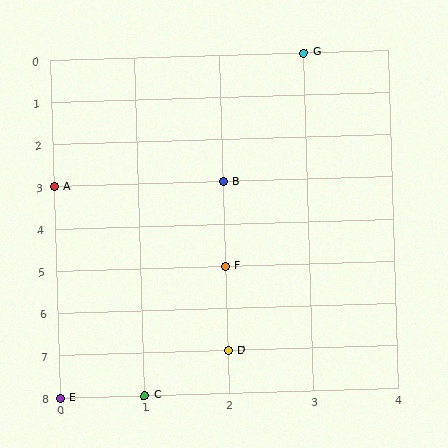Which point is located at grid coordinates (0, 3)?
Point A is at (0, 3).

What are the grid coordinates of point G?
Point G is at grid coordinates (3, 0).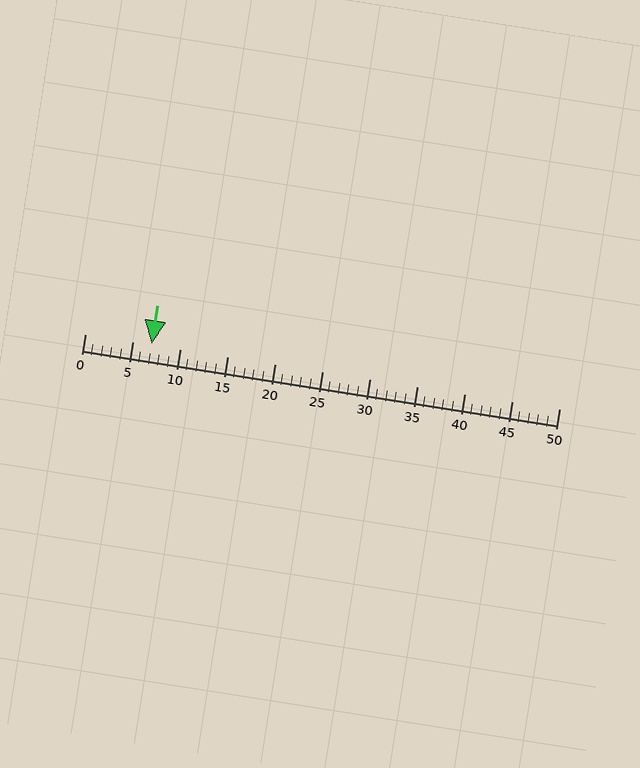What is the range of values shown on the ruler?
The ruler shows values from 0 to 50.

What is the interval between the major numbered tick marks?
The major tick marks are spaced 5 units apart.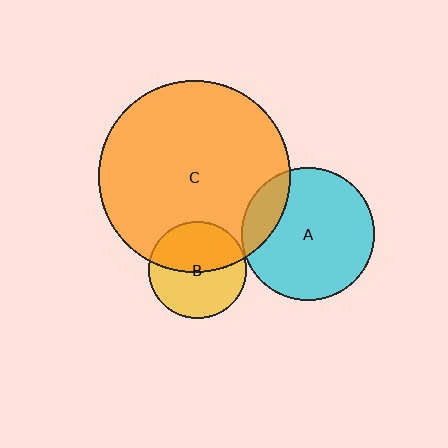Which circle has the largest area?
Circle C (orange).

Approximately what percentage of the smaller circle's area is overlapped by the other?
Approximately 50%.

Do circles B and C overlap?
Yes.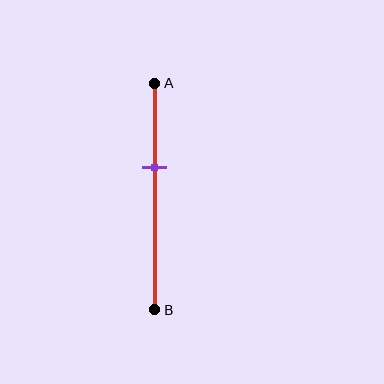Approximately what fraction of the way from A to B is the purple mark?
The purple mark is approximately 35% of the way from A to B.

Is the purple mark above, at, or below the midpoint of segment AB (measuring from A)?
The purple mark is above the midpoint of segment AB.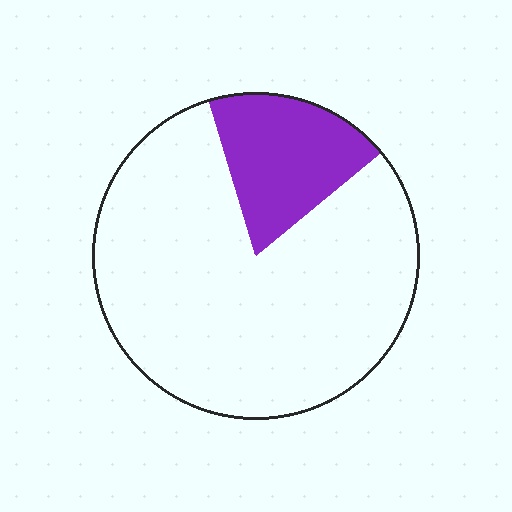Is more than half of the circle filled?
No.